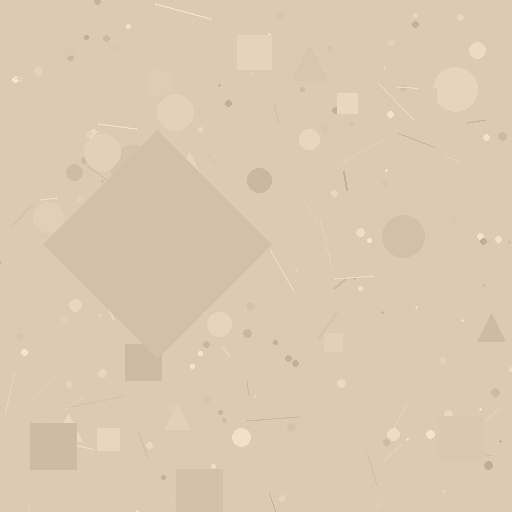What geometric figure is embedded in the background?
A diamond is embedded in the background.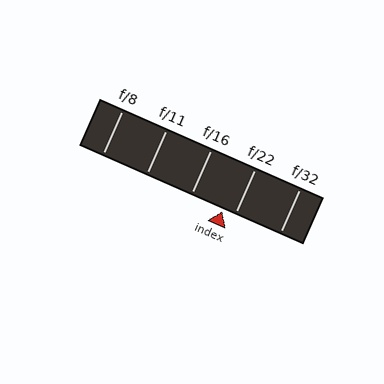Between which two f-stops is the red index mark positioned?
The index mark is between f/16 and f/22.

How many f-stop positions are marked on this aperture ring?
There are 5 f-stop positions marked.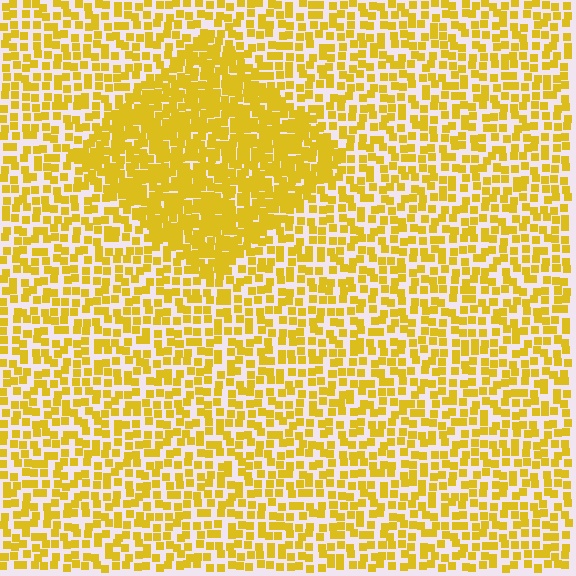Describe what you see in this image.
The image contains small yellow elements arranged at two different densities. A diamond-shaped region is visible where the elements are more densely packed than the surrounding area.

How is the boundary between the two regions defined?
The boundary is defined by a change in element density (approximately 1.9x ratio). All elements are the same color, size, and shape.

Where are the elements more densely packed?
The elements are more densely packed inside the diamond boundary.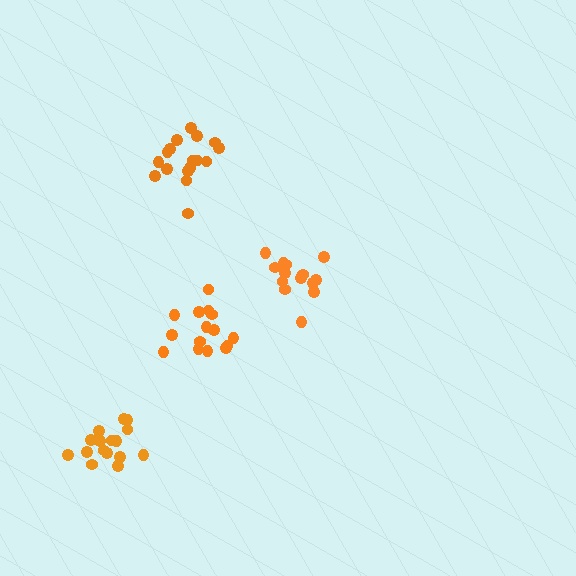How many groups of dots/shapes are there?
There are 4 groups.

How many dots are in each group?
Group 1: 17 dots, Group 2: 14 dots, Group 3: 15 dots, Group 4: 16 dots (62 total).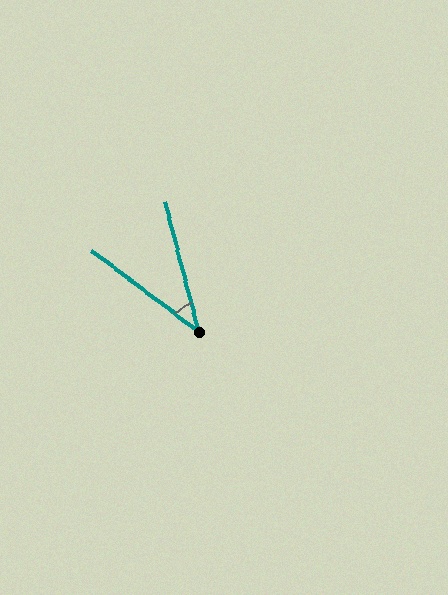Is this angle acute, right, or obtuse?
It is acute.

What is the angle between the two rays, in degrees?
Approximately 38 degrees.